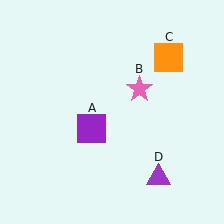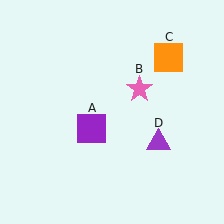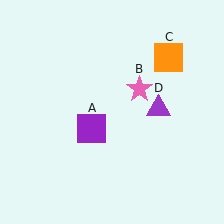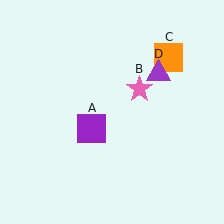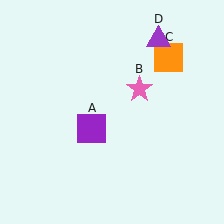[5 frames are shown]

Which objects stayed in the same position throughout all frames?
Purple square (object A) and pink star (object B) and orange square (object C) remained stationary.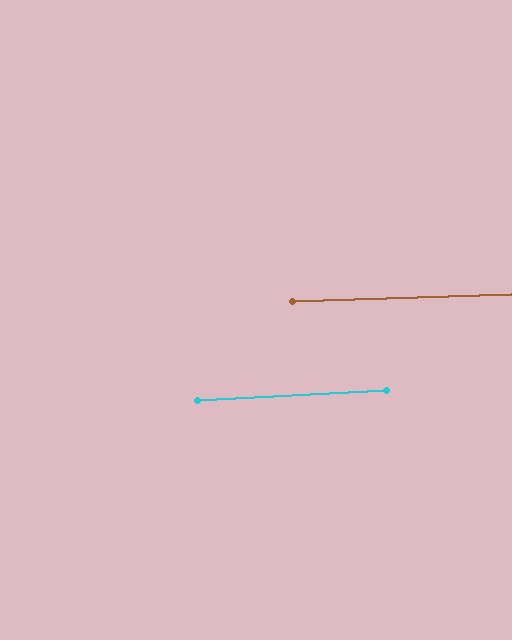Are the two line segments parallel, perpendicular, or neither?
Parallel — their directions differ by only 1.3°.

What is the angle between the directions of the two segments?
Approximately 1 degree.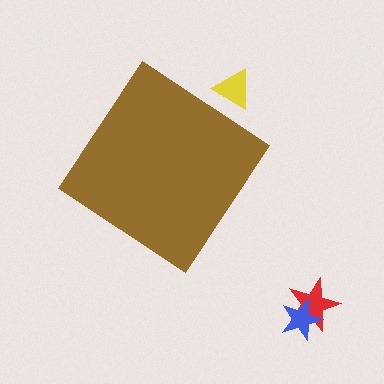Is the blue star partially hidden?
No, the blue star is fully visible.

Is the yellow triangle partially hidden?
Yes, the yellow triangle is partially hidden behind the brown diamond.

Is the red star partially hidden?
No, the red star is fully visible.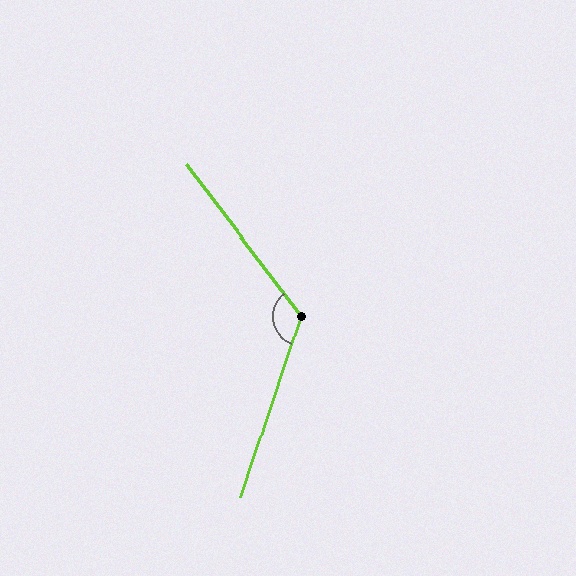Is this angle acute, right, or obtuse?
It is obtuse.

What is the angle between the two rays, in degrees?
Approximately 124 degrees.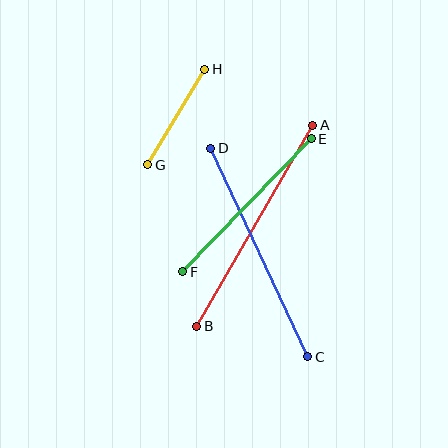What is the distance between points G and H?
The distance is approximately 112 pixels.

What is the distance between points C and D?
The distance is approximately 230 pixels.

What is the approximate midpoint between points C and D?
The midpoint is at approximately (259, 252) pixels.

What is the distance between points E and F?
The distance is approximately 185 pixels.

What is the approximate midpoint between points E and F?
The midpoint is at approximately (247, 205) pixels.